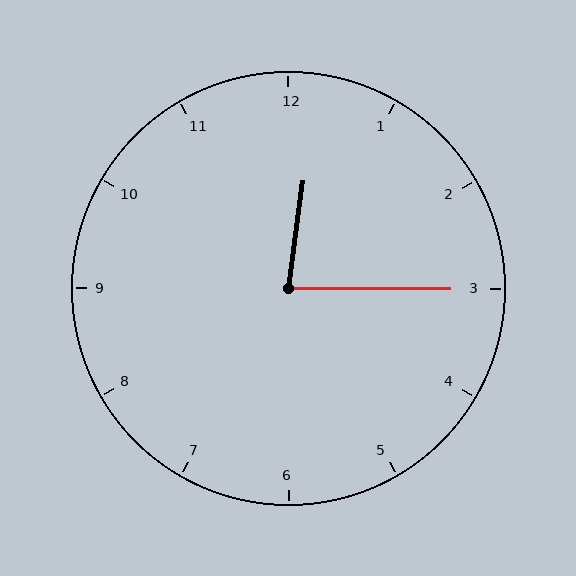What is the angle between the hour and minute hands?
Approximately 82 degrees.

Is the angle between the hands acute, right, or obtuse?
It is acute.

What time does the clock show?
12:15.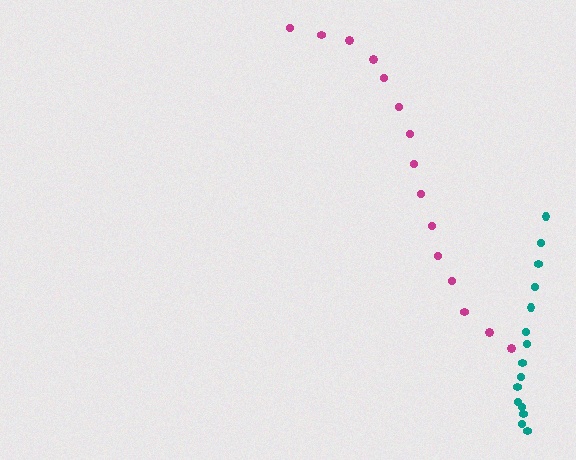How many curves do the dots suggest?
There are 2 distinct paths.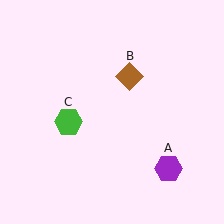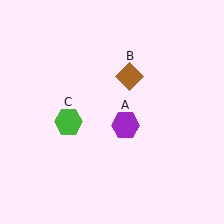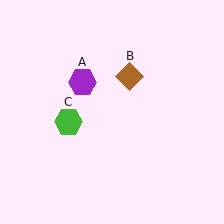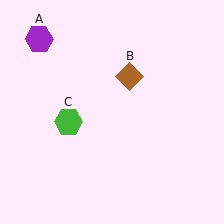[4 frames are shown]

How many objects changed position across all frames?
1 object changed position: purple hexagon (object A).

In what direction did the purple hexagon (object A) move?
The purple hexagon (object A) moved up and to the left.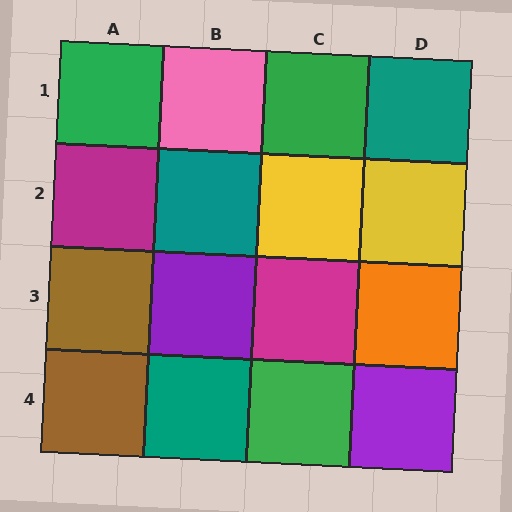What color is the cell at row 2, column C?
Yellow.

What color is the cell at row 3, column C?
Magenta.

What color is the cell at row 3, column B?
Purple.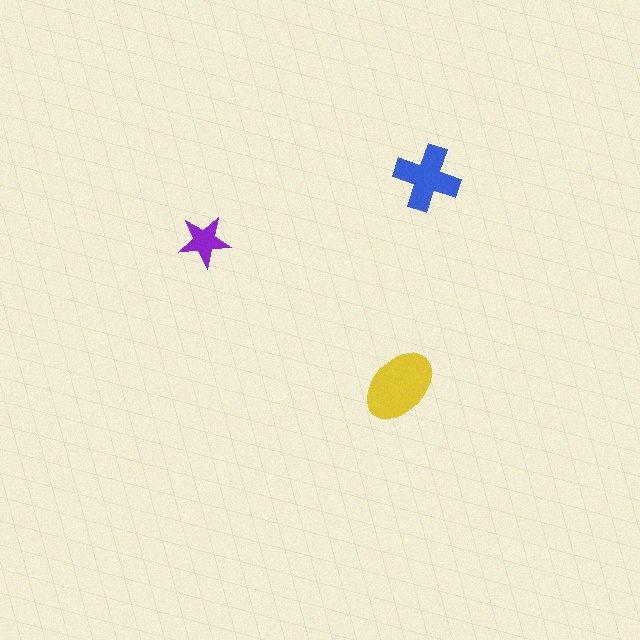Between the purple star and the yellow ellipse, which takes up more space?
The yellow ellipse.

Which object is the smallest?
The purple star.